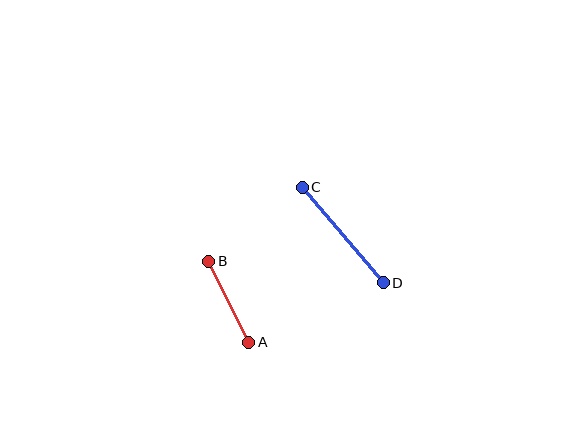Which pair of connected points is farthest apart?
Points C and D are farthest apart.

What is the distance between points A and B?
The distance is approximately 90 pixels.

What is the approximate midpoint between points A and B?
The midpoint is at approximately (229, 302) pixels.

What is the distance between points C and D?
The distance is approximately 125 pixels.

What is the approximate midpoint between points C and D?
The midpoint is at approximately (343, 235) pixels.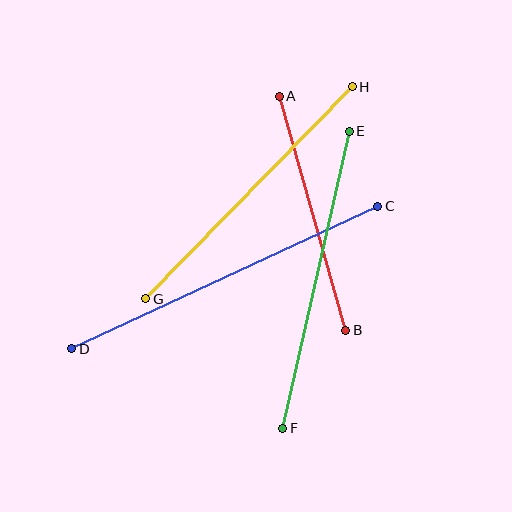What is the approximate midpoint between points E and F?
The midpoint is at approximately (316, 280) pixels.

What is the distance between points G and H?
The distance is approximately 296 pixels.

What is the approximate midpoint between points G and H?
The midpoint is at approximately (249, 193) pixels.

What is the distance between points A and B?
The distance is approximately 243 pixels.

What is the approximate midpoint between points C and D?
The midpoint is at approximately (225, 278) pixels.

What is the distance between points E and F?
The distance is approximately 304 pixels.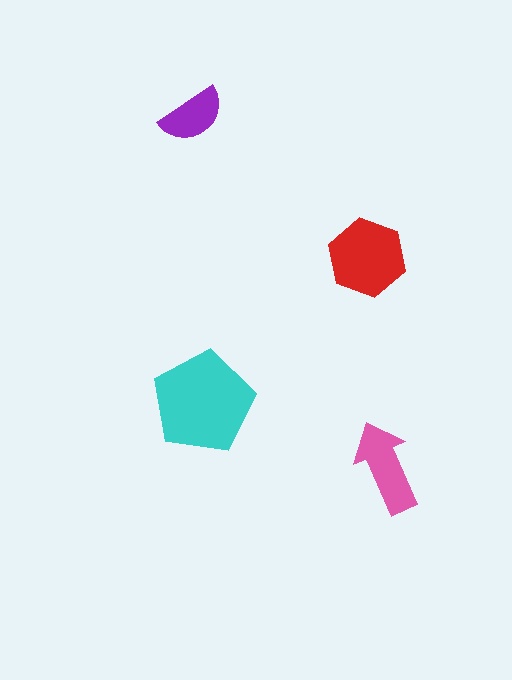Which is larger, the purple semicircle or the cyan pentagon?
The cyan pentagon.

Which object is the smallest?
The purple semicircle.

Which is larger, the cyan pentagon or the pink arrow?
The cyan pentagon.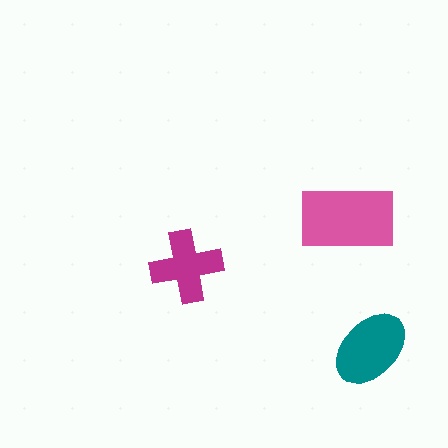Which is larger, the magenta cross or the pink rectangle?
The pink rectangle.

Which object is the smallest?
The magenta cross.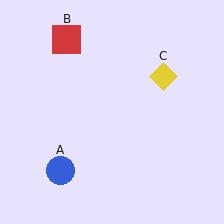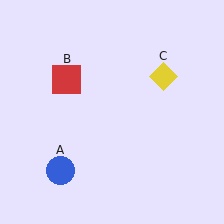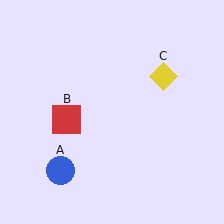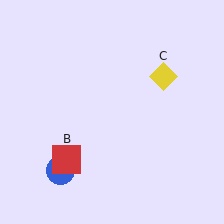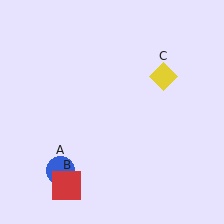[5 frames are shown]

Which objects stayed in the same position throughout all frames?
Blue circle (object A) and yellow diamond (object C) remained stationary.